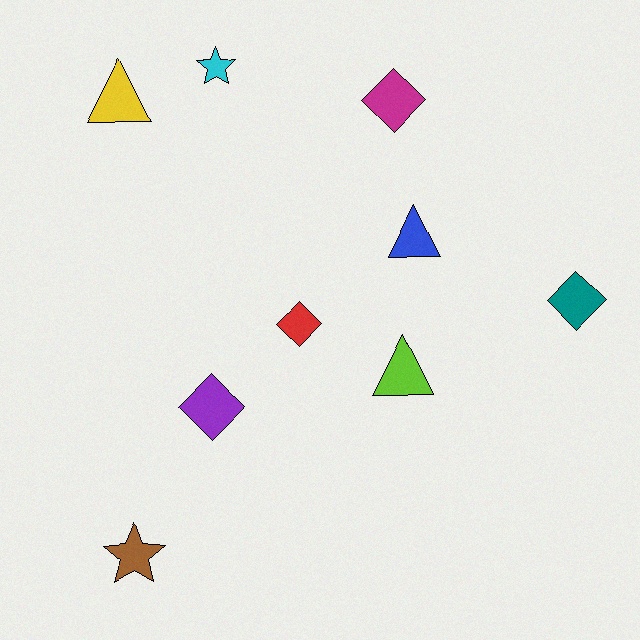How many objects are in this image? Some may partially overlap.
There are 9 objects.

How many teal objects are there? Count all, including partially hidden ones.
There is 1 teal object.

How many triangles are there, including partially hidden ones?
There are 3 triangles.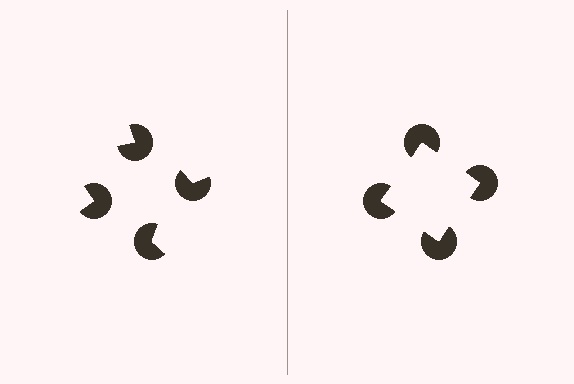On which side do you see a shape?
An illusory square appears on the right side. On the left side the wedge cuts are rotated, so no coherent shape forms.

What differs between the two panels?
The pac-man discs are positioned identically on both sides; only the wedge orientations differ. On the right they align to a square; on the left they are misaligned.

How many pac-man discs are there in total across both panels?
8 — 4 on each side.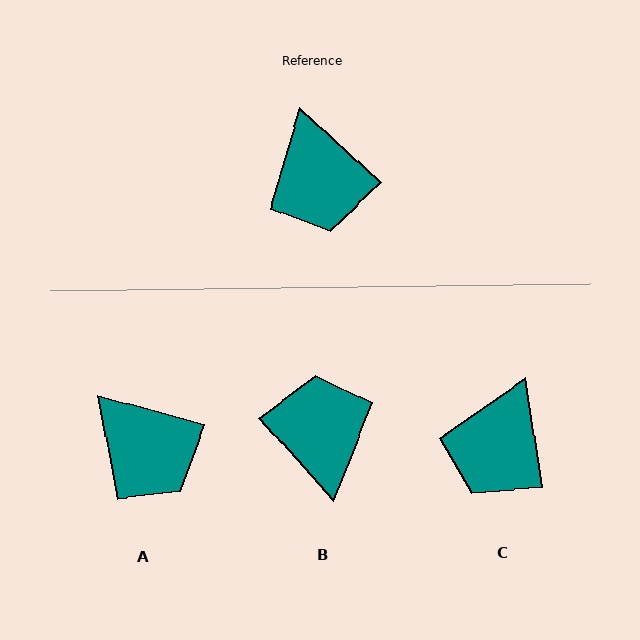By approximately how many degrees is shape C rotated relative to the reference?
Approximately 38 degrees clockwise.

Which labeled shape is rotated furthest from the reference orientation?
B, about 174 degrees away.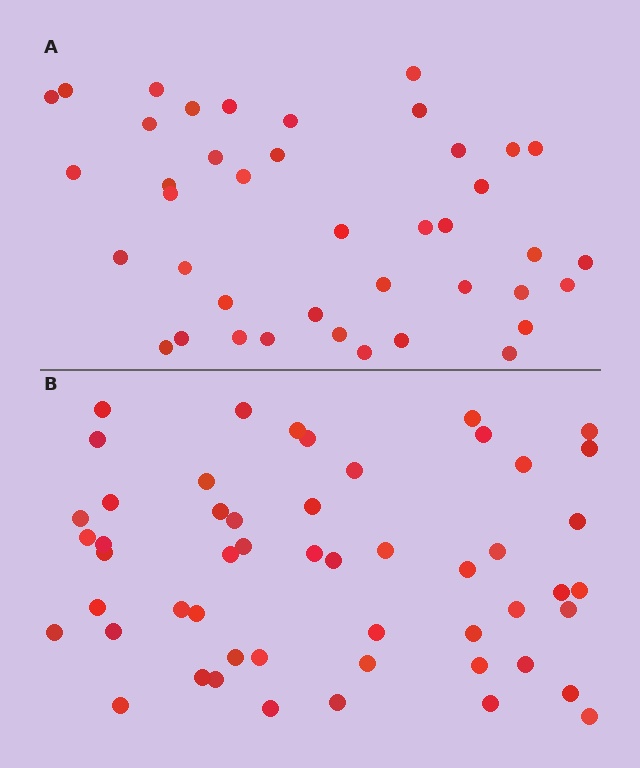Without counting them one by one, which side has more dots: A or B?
Region B (the bottom region) has more dots.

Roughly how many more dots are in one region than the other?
Region B has roughly 12 or so more dots than region A.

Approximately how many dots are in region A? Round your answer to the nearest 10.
About 40 dots. (The exact count is 41, which rounds to 40.)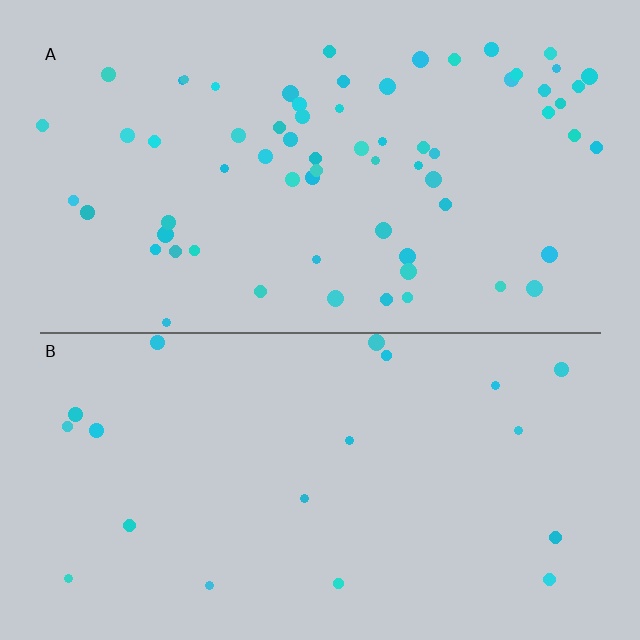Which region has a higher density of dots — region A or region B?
A (the top).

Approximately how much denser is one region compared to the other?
Approximately 3.4× — region A over region B.